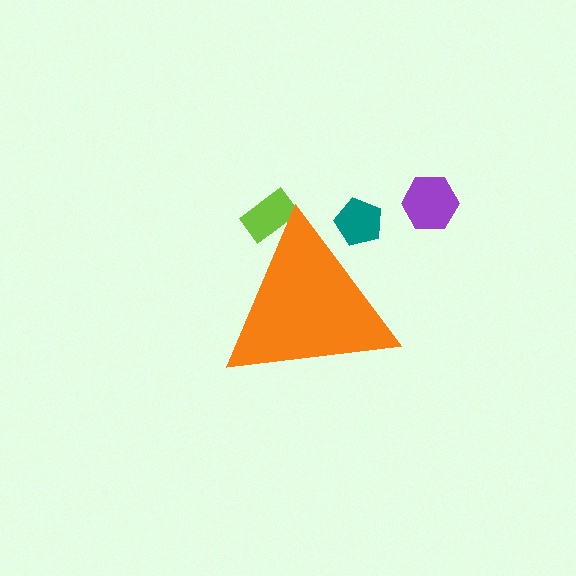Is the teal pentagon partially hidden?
Yes, the teal pentagon is partially hidden behind the orange triangle.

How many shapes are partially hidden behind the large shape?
2 shapes are partially hidden.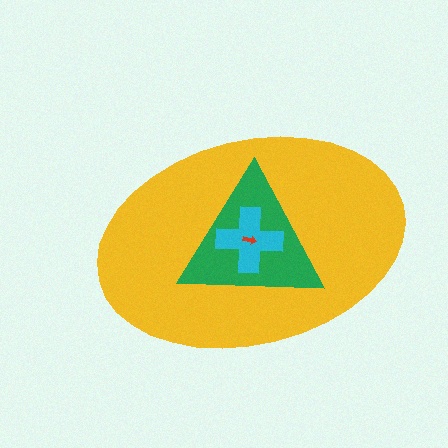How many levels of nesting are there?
4.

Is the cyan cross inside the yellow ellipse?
Yes.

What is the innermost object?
The red arrow.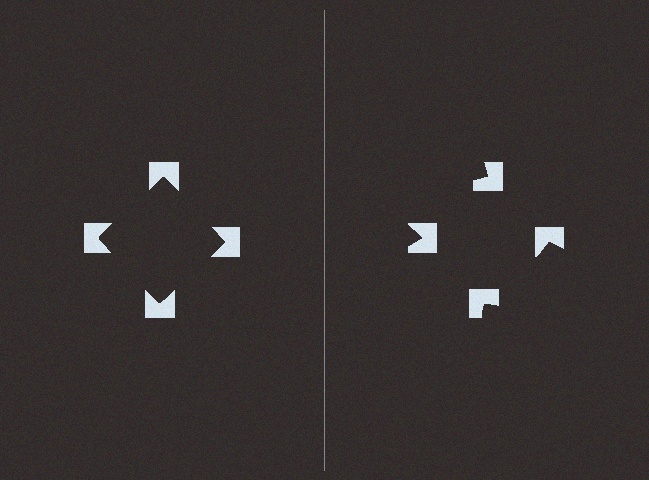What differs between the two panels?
The notched squares are positioned identically on both sides; only the wedge orientations differ. On the left they align to a square; on the right they are misaligned.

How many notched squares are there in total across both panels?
8 — 4 on each side.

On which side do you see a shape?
An illusory square appears on the left side. On the right side the wedge cuts are rotated, so no coherent shape forms.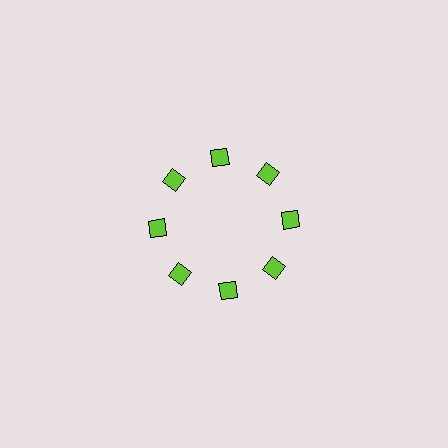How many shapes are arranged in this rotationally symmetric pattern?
There are 8 shapes, arranged in 8 groups of 1.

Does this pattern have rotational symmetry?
Yes, this pattern has 8-fold rotational symmetry. It looks the same after rotating 45 degrees around the center.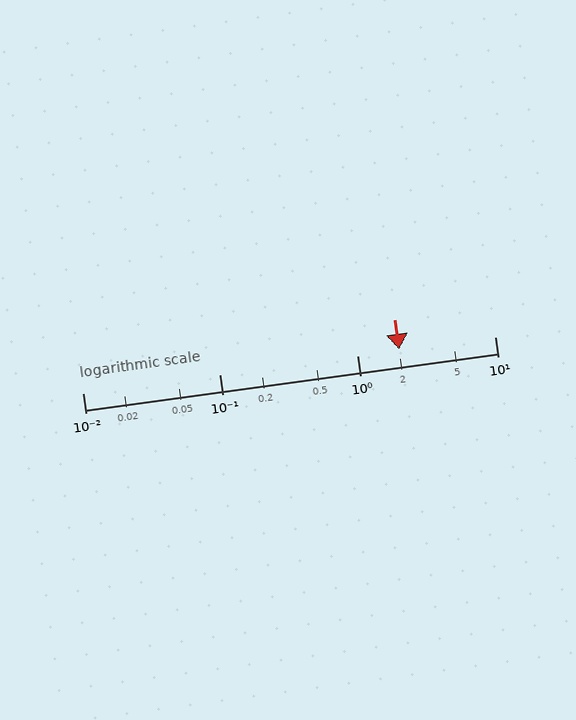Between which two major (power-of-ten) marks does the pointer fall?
The pointer is between 1 and 10.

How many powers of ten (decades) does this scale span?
The scale spans 3 decades, from 0.01 to 10.